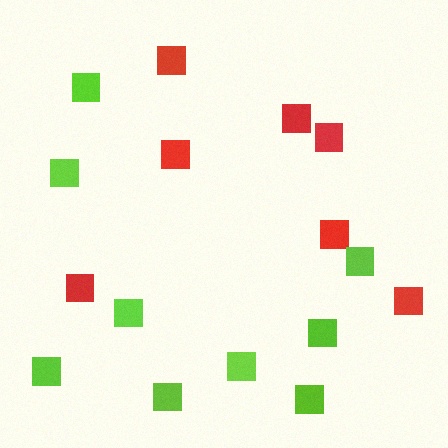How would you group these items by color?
There are 2 groups: one group of red squares (7) and one group of lime squares (9).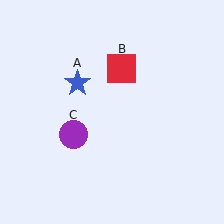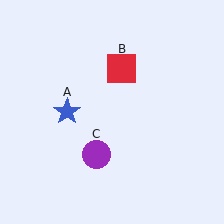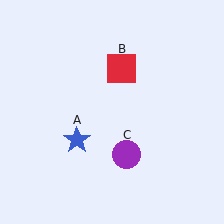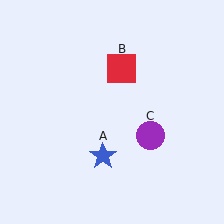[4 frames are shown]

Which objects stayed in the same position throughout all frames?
Red square (object B) remained stationary.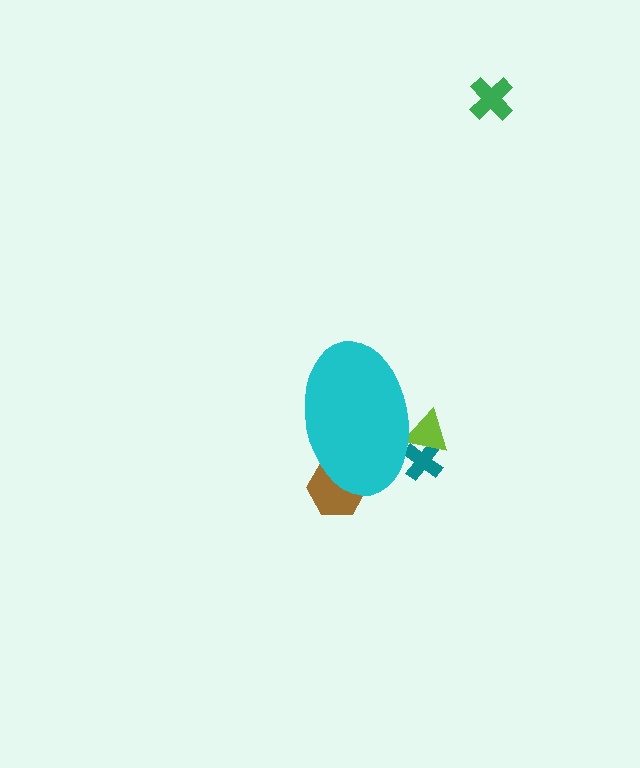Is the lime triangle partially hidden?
Yes, the lime triangle is partially hidden behind the cyan ellipse.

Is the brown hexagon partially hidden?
Yes, the brown hexagon is partially hidden behind the cyan ellipse.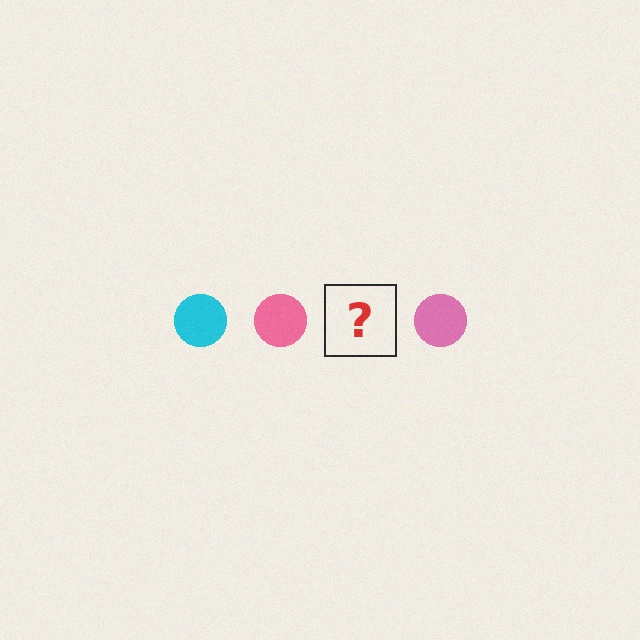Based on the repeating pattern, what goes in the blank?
The blank should be a cyan circle.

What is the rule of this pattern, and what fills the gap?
The rule is that the pattern cycles through cyan, pink circles. The gap should be filled with a cyan circle.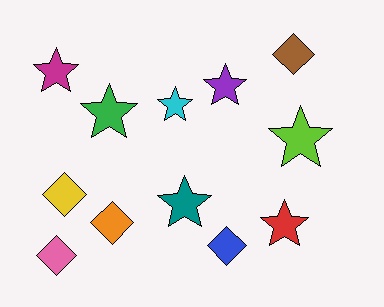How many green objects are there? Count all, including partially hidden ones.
There is 1 green object.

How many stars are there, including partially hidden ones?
There are 7 stars.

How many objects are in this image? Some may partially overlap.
There are 12 objects.